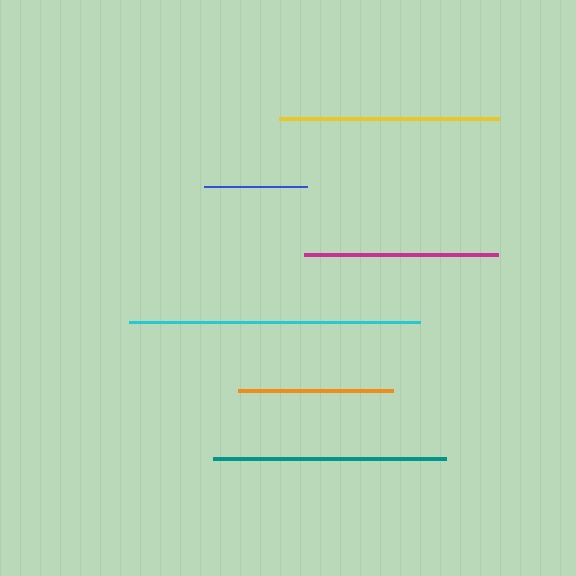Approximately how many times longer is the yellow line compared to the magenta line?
The yellow line is approximately 1.1 times the length of the magenta line.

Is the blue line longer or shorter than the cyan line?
The cyan line is longer than the blue line.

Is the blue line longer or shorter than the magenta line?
The magenta line is longer than the blue line.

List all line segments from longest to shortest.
From longest to shortest: cyan, teal, yellow, magenta, orange, blue.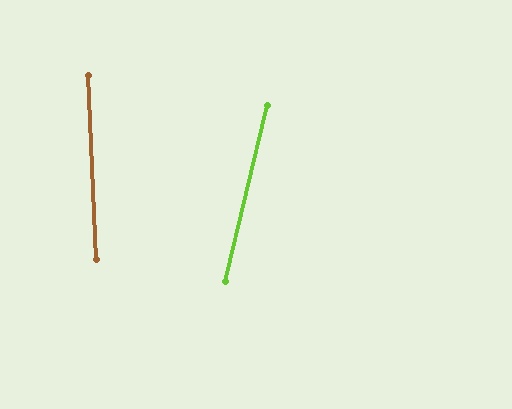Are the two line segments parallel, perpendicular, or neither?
Neither parallel nor perpendicular — they differ by about 16°.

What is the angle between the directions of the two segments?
Approximately 16 degrees.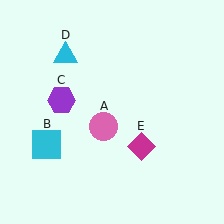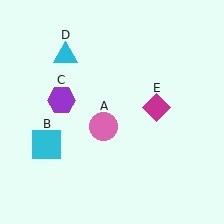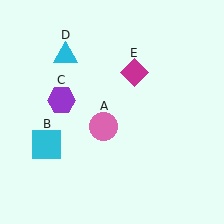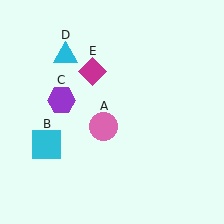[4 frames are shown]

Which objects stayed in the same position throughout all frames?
Pink circle (object A) and cyan square (object B) and purple hexagon (object C) and cyan triangle (object D) remained stationary.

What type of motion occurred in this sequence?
The magenta diamond (object E) rotated counterclockwise around the center of the scene.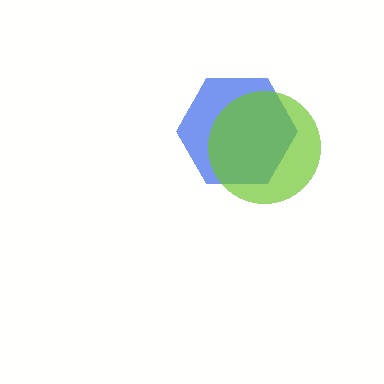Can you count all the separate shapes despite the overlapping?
Yes, there are 2 separate shapes.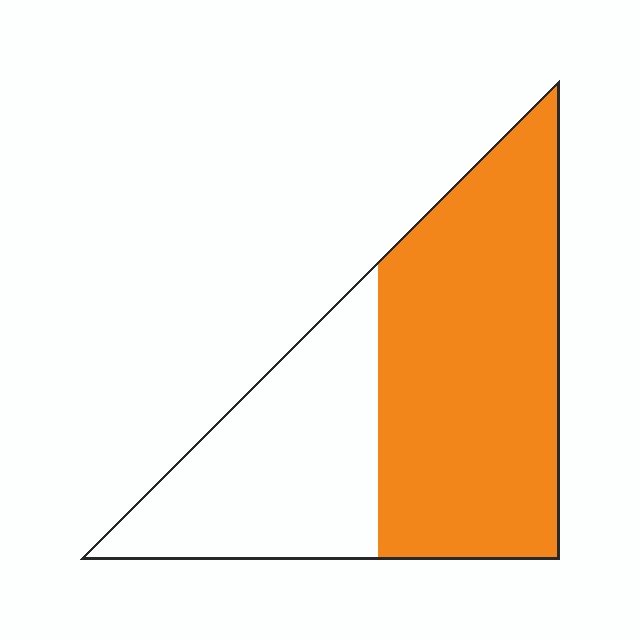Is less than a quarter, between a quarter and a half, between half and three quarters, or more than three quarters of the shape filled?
Between half and three quarters.